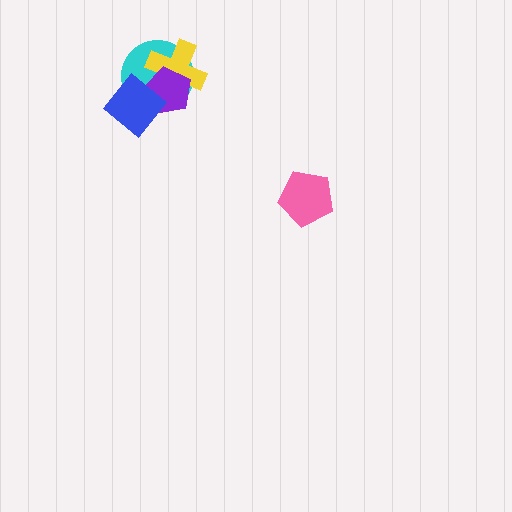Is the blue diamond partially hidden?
No, no other shape covers it.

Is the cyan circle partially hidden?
Yes, it is partially covered by another shape.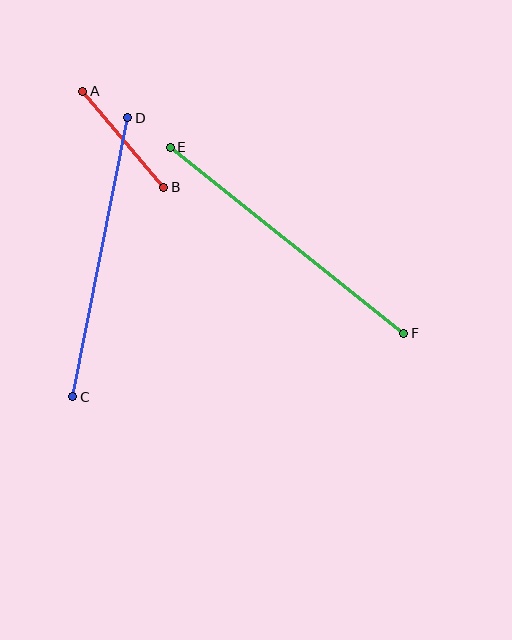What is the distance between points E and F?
The distance is approximately 299 pixels.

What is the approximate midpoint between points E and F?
The midpoint is at approximately (287, 240) pixels.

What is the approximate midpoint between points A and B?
The midpoint is at approximately (123, 139) pixels.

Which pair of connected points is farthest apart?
Points E and F are farthest apart.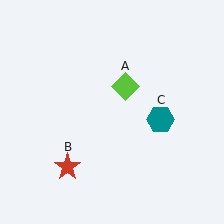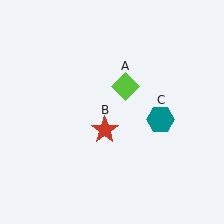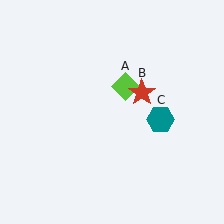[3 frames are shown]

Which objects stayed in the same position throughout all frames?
Lime diamond (object A) and teal hexagon (object C) remained stationary.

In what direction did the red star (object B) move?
The red star (object B) moved up and to the right.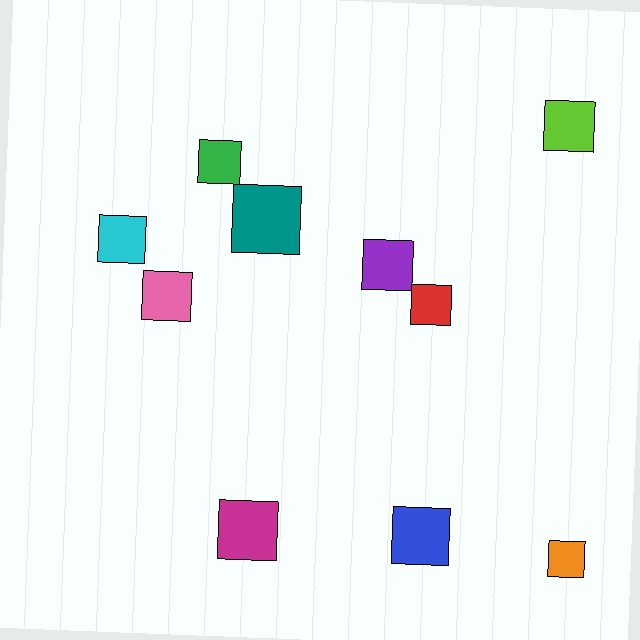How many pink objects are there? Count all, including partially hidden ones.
There is 1 pink object.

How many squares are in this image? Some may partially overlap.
There are 10 squares.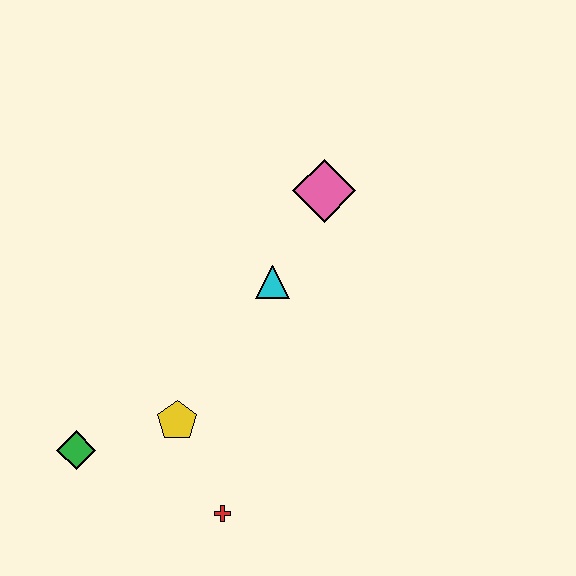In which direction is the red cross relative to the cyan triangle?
The red cross is below the cyan triangle.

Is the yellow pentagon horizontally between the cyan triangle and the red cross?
No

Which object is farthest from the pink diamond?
The green diamond is farthest from the pink diamond.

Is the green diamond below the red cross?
No